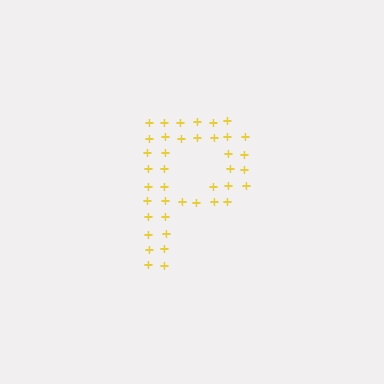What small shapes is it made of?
It is made of small plus signs.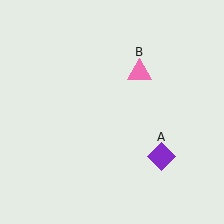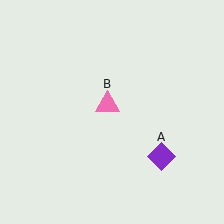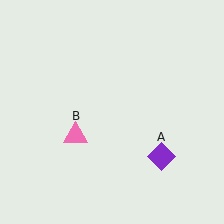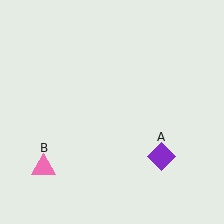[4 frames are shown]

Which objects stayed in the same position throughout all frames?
Purple diamond (object A) remained stationary.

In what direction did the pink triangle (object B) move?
The pink triangle (object B) moved down and to the left.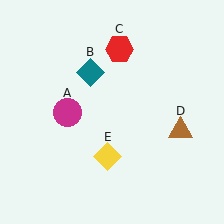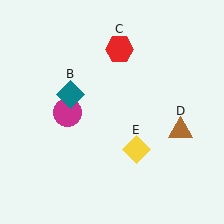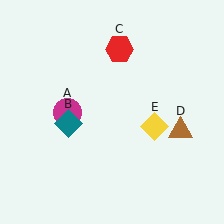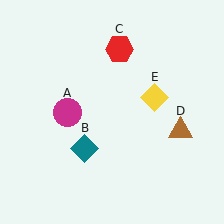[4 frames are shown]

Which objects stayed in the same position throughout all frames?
Magenta circle (object A) and red hexagon (object C) and brown triangle (object D) remained stationary.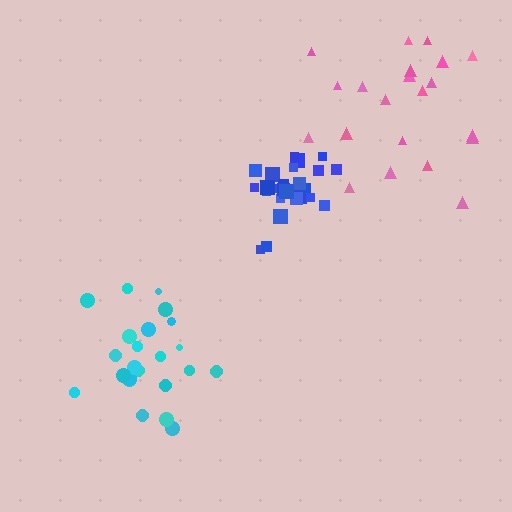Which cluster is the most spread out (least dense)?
Pink.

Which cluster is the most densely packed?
Blue.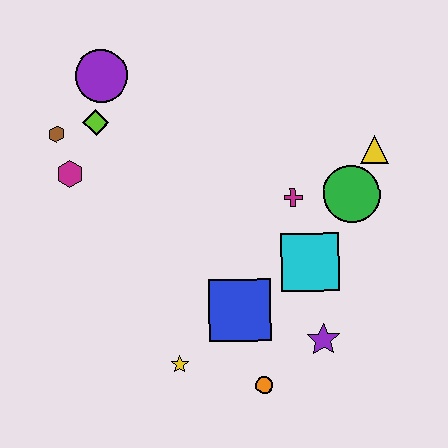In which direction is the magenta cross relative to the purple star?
The magenta cross is above the purple star.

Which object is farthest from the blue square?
The purple circle is farthest from the blue square.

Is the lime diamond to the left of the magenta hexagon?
No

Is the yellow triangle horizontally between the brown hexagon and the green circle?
No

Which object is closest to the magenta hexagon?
The brown hexagon is closest to the magenta hexagon.